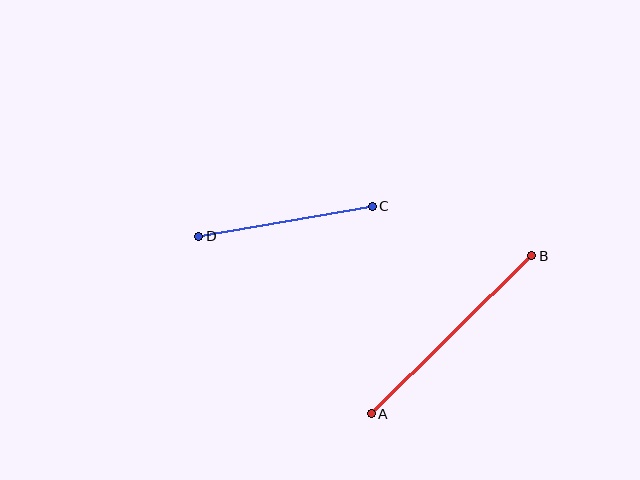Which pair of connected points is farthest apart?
Points A and B are farthest apart.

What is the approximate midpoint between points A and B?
The midpoint is at approximately (451, 335) pixels.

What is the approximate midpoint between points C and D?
The midpoint is at approximately (285, 221) pixels.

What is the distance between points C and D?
The distance is approximately 176 pixels.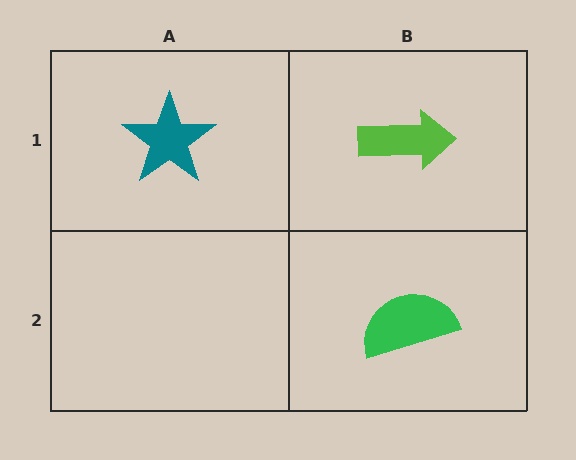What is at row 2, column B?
A green semicircle.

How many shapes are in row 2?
1 shape.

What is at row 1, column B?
A lime arrow.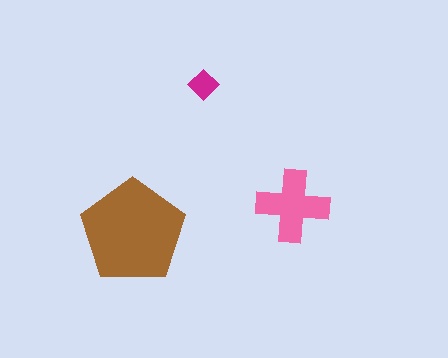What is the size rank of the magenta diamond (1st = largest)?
3rd.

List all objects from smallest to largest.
The magenta diamond, the pink cross, the brown pentagon.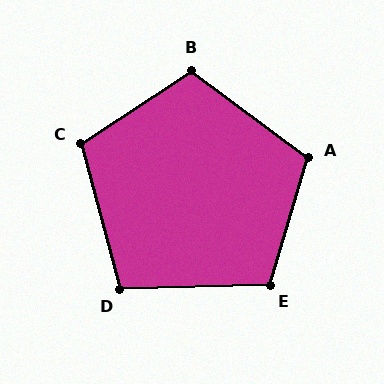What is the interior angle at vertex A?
Approximately 110 degrees (obtuse).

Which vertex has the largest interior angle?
B, at approximately 110 degrees.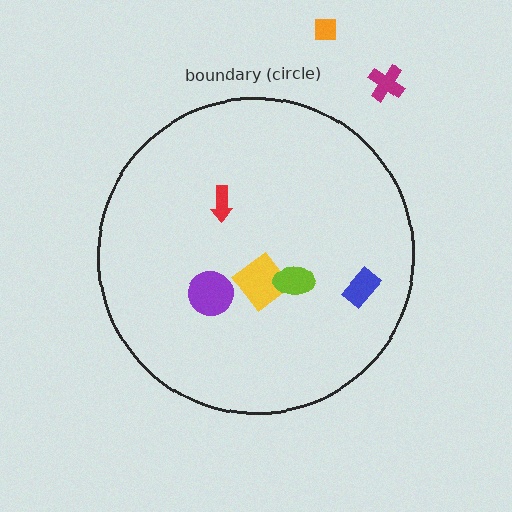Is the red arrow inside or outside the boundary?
Inside.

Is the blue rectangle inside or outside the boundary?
Inside.